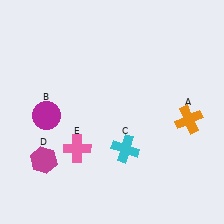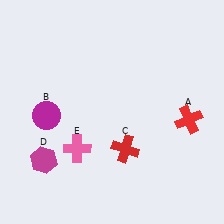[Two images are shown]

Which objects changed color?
A changed from orange to red. C changed from cyan to red.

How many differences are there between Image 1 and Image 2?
There are 2 differences between the two images.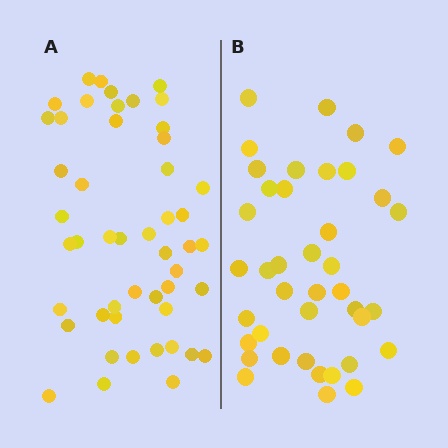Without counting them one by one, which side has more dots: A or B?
Region A (the left region) has more dots.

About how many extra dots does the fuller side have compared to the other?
Region A has roughly 8 or so more dots than region B.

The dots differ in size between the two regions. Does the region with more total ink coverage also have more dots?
No. Region B has more total ink coverage because its dots are larger, but region A actually contains more individual dots. Total area can be misleading — the number of items is what matters here.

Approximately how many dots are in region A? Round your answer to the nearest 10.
About 50 dots. (The exact count is 49, which rounds to 50.)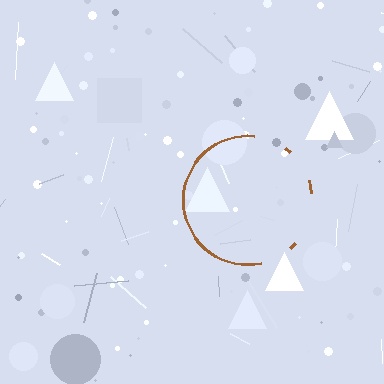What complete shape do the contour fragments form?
The contour fragments form a circle.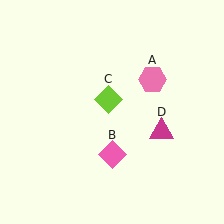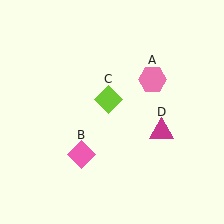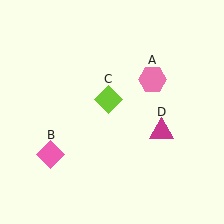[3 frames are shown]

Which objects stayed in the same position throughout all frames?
Pink hexagon (object A) and lime diamond (object C) and magenta triangle (object D) remained stationary.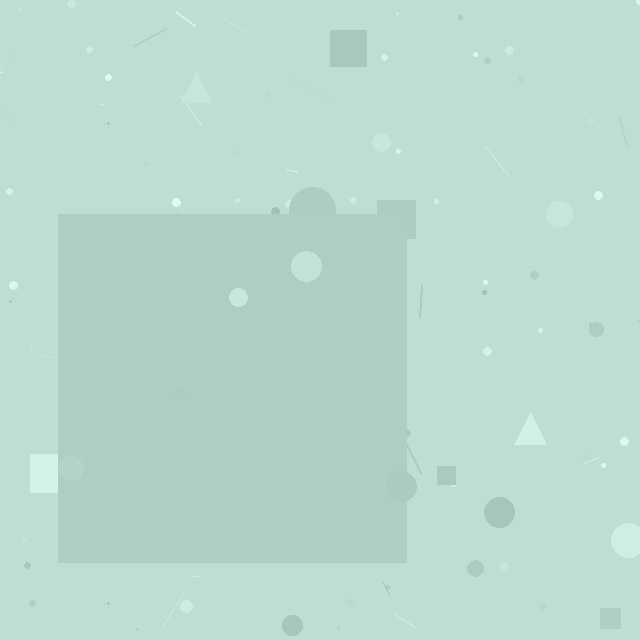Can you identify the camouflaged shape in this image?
The camouflaged shape is a square.